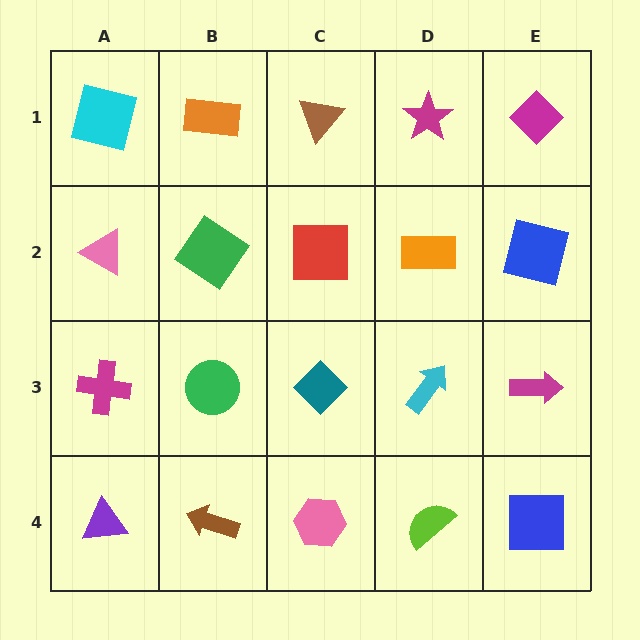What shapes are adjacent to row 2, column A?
A cyan square (row 1, column A), a magenta cross (row 3, column A), a green diamond (row 2, column B).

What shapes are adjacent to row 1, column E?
A blue square (row 2, column E), a magenta star (row 1, column D).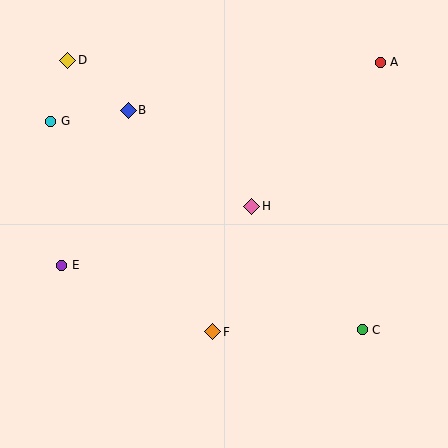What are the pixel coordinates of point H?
Point H is at (252, 206).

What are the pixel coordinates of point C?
Point C is at (362, 330).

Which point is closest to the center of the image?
Point H at (252, 206) is closest to the center.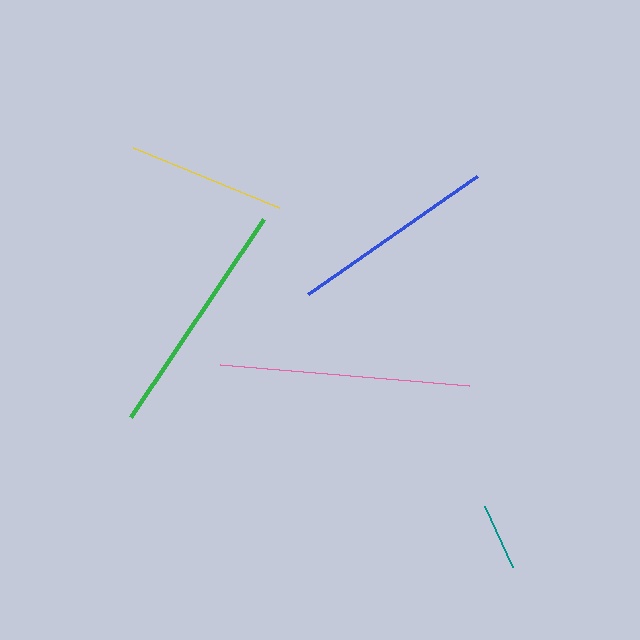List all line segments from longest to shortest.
From longest to shortest: pink, green, blue, yellow, teal.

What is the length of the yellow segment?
The yellow segment is approximately 157 pixels long.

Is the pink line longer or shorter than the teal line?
The pink line is longer than the teal line.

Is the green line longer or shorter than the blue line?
The green line is longer than the blue line.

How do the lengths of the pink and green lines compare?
The pink and green lines are approximately the same length.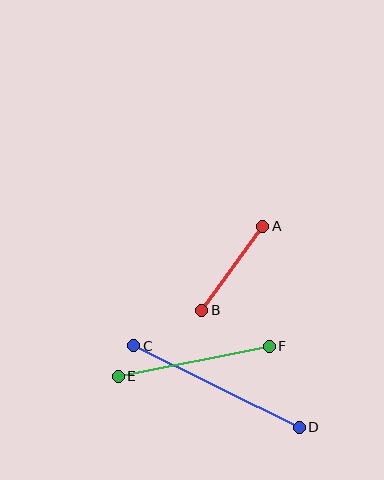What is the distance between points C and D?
The distance is approximately 184 pixels.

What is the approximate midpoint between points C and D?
The midpoint is at approximately (216, 387) pixels.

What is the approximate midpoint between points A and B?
The midpoint is at approximately (232, 268) pixels.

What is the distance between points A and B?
The distance is approximately 104 pixels.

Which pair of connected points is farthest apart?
Points C and D are farthest apart.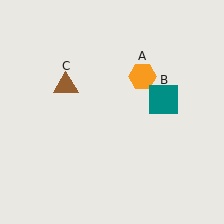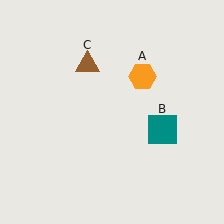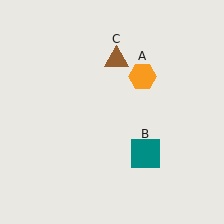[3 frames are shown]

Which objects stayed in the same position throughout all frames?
Orange hexagon (object A) remained stationary.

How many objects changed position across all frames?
2 objects changed position: teal square (object B), brown triangle (object C).